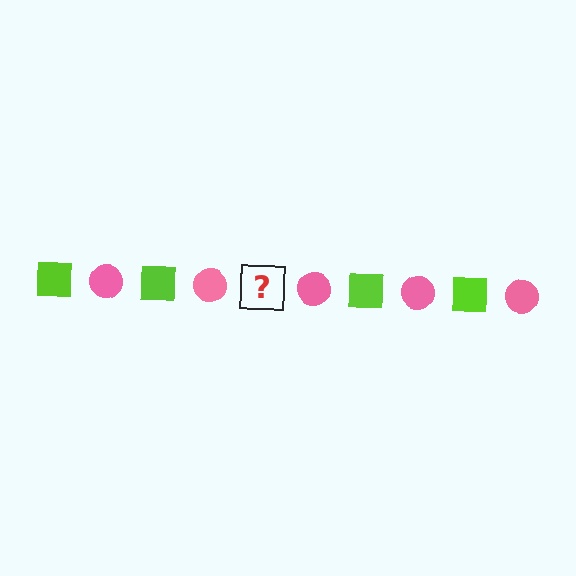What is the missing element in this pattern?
The missing element is a lime square.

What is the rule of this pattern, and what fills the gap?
The rule is that the pattern alternates between lime square and pink circle. The gap should be filled with a lime square.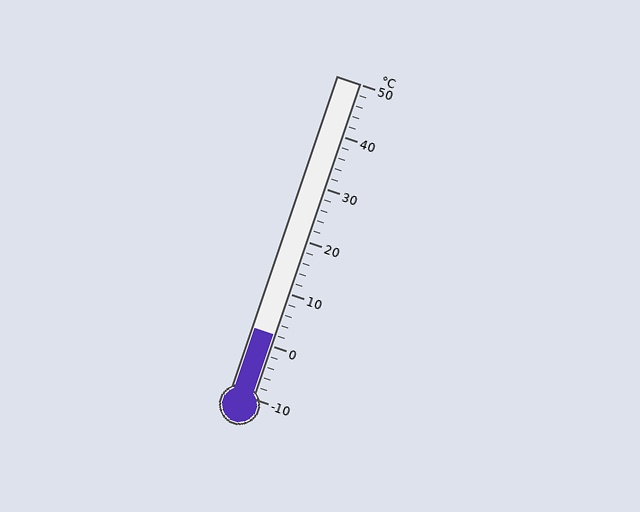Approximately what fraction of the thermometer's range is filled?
The thermometer is filled to approximately 20% of its range.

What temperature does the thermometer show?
The thermometer shows approximately 2°C.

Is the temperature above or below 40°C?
The temperature is below 40°C.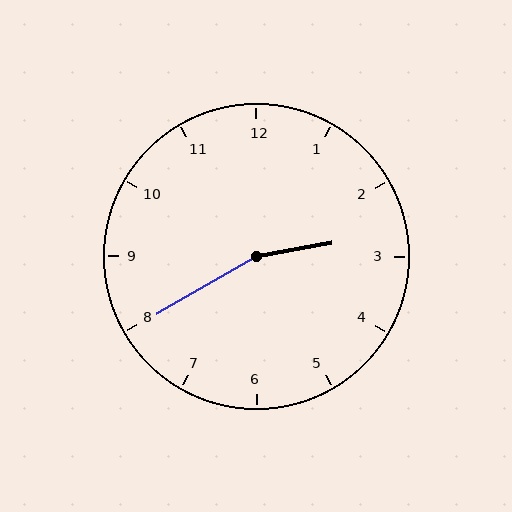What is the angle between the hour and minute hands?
Approximately 160 degrees.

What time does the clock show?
2:40.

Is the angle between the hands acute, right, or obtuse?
It is obtuse.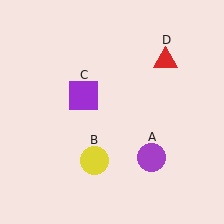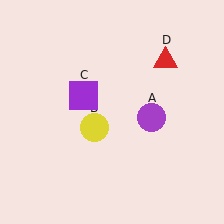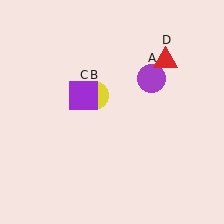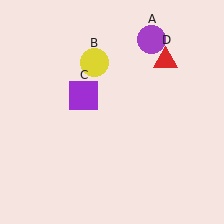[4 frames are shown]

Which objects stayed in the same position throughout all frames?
Purple square (object C) and red triangle (object D) remained stationary.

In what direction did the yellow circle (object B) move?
The yellow circle (object B) moved up.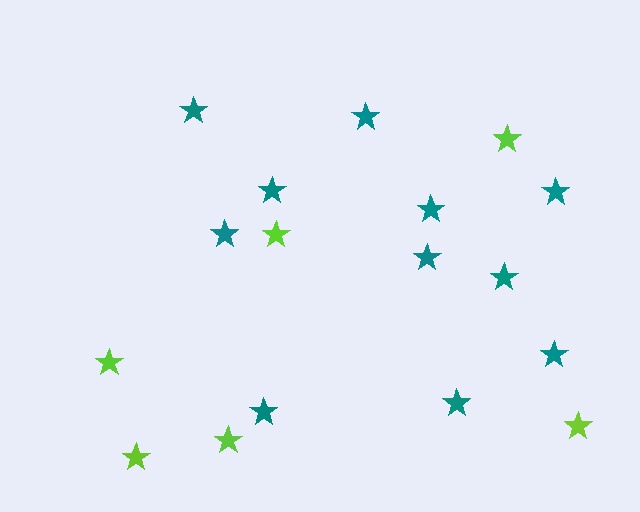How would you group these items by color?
There are 2 groups: one group of teal stars (11) and one group of lime stars (6).